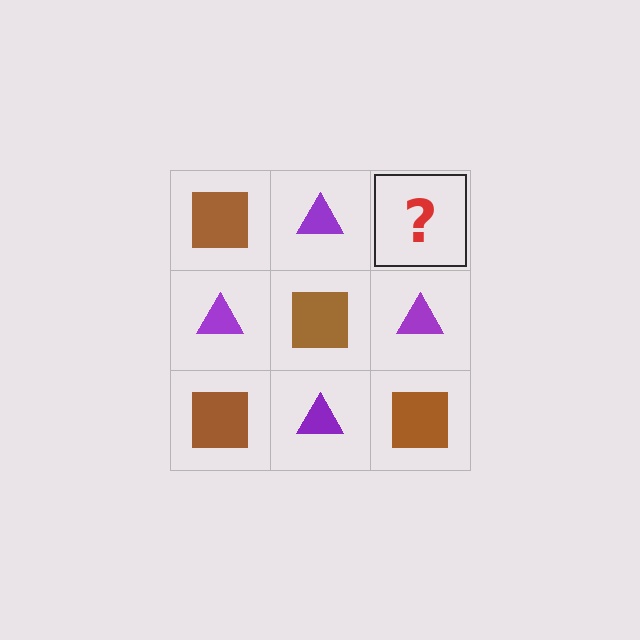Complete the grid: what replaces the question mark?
The question mark should be replaced with a brown square.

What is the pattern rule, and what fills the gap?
The rule is that it alternates brown square and purple triangle in a checkerboard pattern. The gap should be filled with a brown square.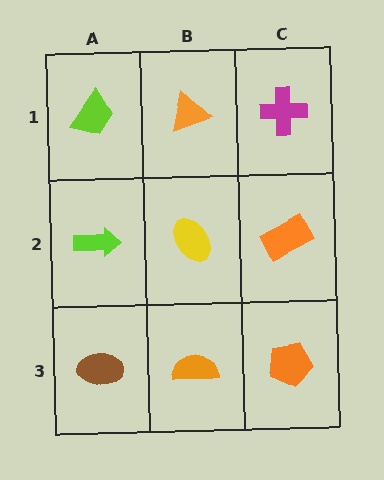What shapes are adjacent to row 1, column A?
A lime arrow (row 2, column A), an orange triangle (row 1, column B).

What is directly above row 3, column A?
A lime arrow.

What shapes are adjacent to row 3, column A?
A lime arrow (row 2, column A), an orange semicircle (row 3, column B).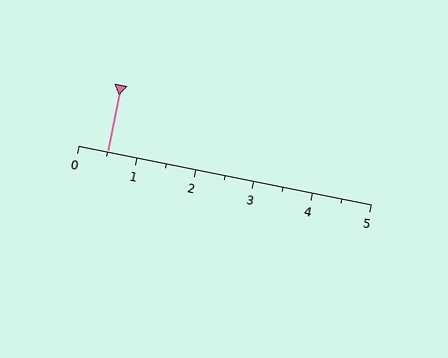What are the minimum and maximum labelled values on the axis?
The axis runs from 0 to 5.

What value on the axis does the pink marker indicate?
The marker indicates approximately 0.5.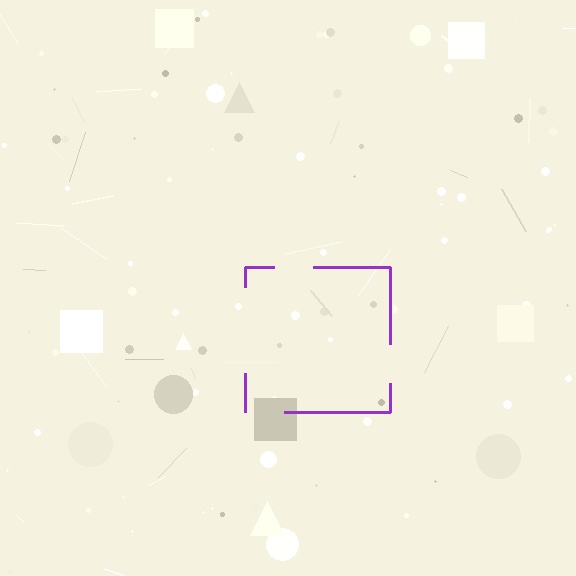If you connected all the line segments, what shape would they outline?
They would outline a square.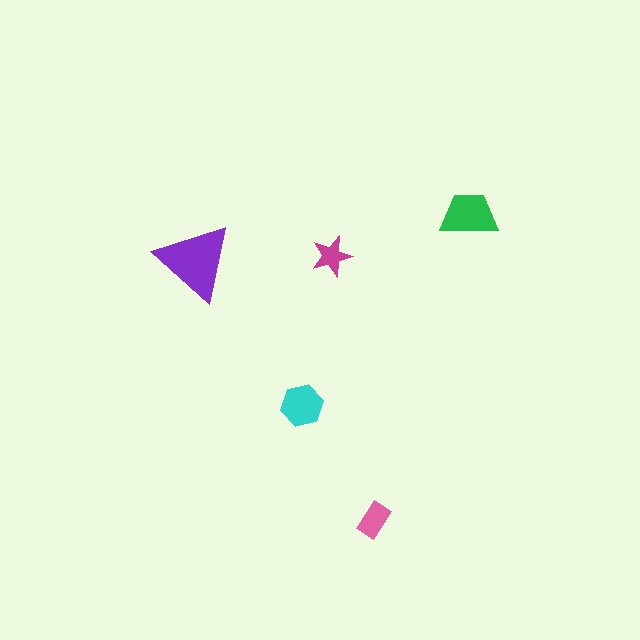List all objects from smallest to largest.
The magenta star, the pink rectangle, the cyan hexagon, the green trapezoid, the purple triangle.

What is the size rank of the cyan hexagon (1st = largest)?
3rd.